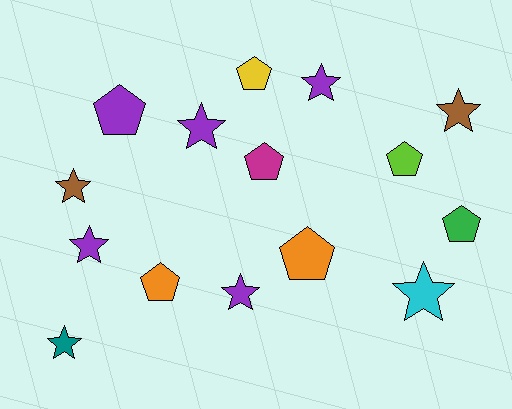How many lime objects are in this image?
There is 1 lime object.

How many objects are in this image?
There are 15 objects.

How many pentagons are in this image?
There are 7 pentagons.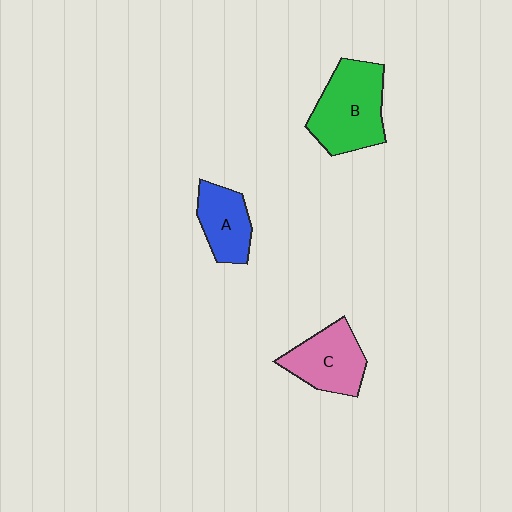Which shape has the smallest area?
Shape A (blue).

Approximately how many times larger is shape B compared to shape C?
Approximately 1.3 times.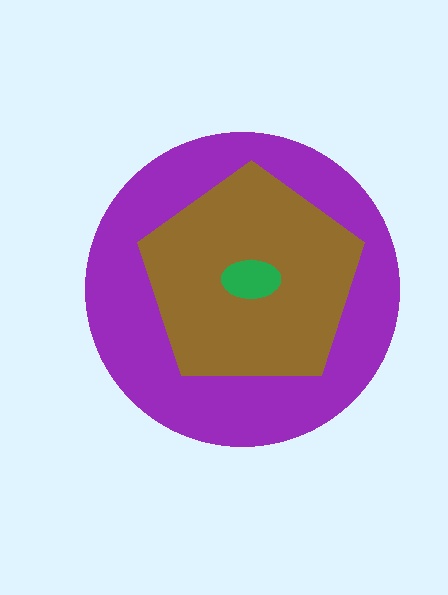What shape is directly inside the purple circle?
The brown pentagon.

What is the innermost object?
The green ellipse.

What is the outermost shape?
The purple circle.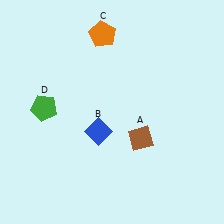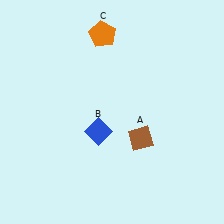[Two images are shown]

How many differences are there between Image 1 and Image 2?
There is 1 difference between the two images.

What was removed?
The green pentagon (D) was removed in Image 2.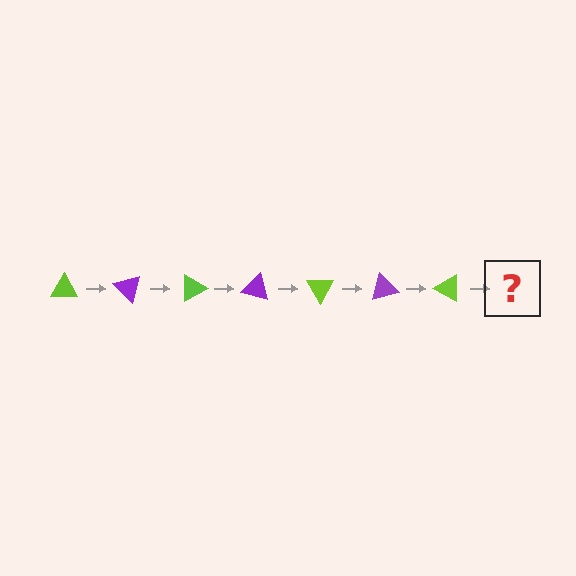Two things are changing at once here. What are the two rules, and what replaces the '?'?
The two rules are that it rotates 45 degrees each step and the color cycles through lime and purple. The '?' should be a purple triangle, rotated 315 degrees from the start.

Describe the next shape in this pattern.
It should be a purple triangle, rotated 315 degrees from the start.